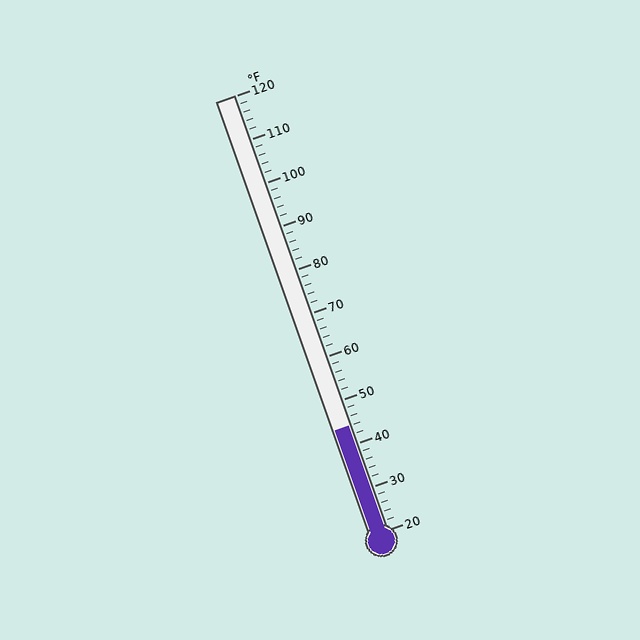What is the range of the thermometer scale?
The thermometer scale ranges from 20°F to 120°F.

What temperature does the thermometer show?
The thermometer shows approximately 44°F.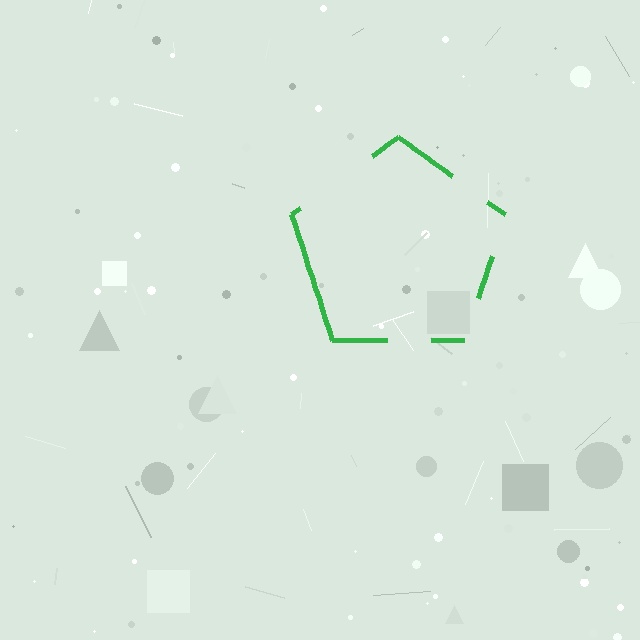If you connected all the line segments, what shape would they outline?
They would outline a pentagon.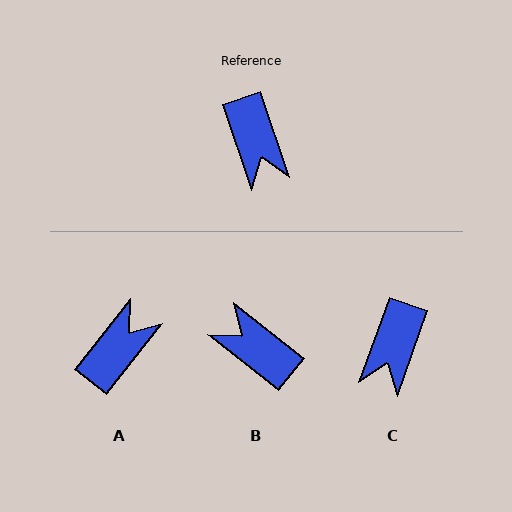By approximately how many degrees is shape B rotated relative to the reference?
Approximately 147 degrees clockwise.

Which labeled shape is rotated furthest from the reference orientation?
B, about 147 degrees away.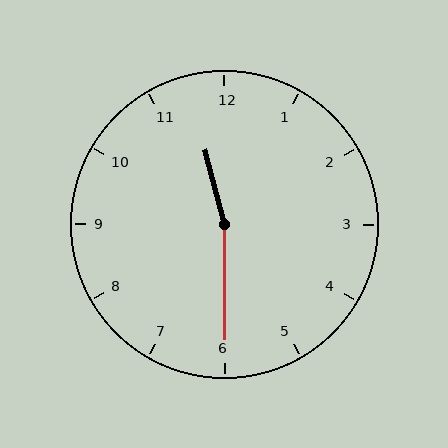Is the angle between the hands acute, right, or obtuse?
It is obtuse.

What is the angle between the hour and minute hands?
Approximately 165 degrees.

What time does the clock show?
11:30.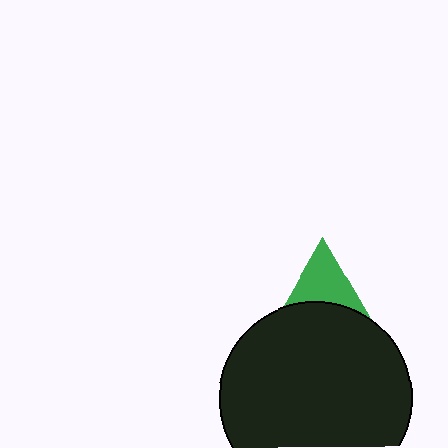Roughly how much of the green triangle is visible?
About half of it is visible (roughly 52%).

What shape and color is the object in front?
The object in front is a black circle.